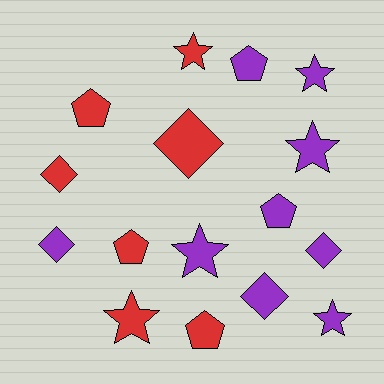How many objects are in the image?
There are 16 objects.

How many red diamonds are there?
There are 2 red diamonds.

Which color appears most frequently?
Purple, with 9 objects.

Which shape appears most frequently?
Star, with 6 objects.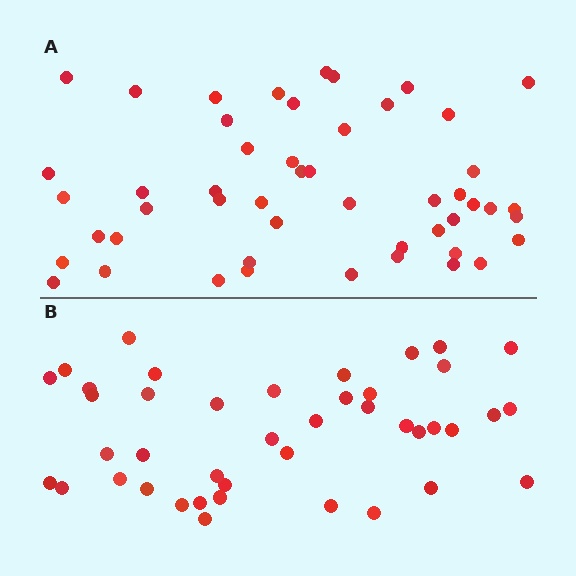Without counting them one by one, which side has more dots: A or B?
Region A (the top region) has more dots.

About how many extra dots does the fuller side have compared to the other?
Region A has roughly 8 or so more dots than region B.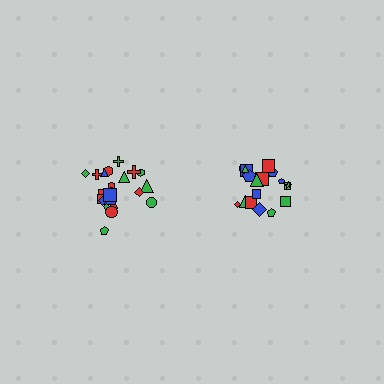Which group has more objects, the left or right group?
The left group.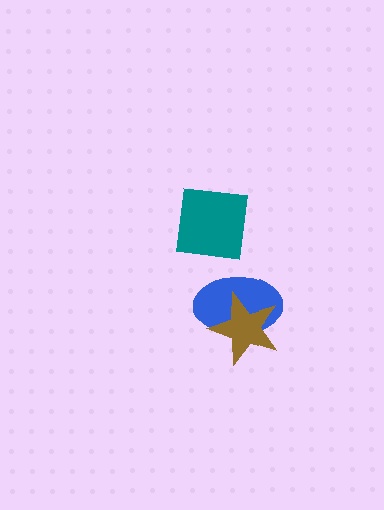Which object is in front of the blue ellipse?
The brown star is in front of the blue ellipse.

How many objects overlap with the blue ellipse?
1 object overlaps with the blue ellipse.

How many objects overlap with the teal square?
0 objects overlap with the teal square.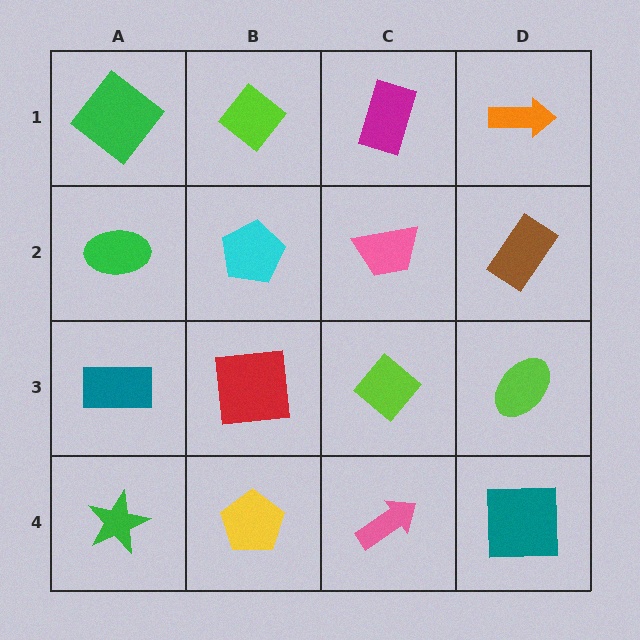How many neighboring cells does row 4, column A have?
2.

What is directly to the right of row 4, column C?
A teal square.